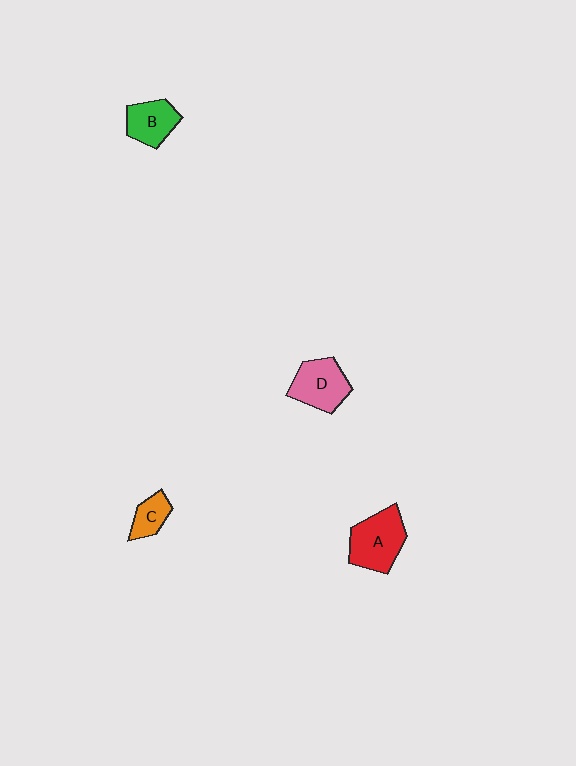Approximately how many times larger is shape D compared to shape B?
Approximately 1.3 times.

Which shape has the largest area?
Shape A (red).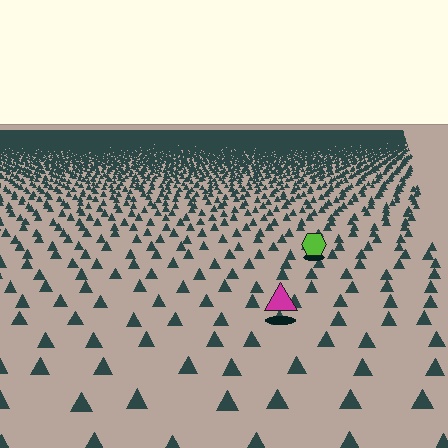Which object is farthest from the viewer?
The lime hexagon is farthest from the viewer. It appears smaller and the ground texture around it is denser.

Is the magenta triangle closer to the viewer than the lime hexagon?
Yes. The magenta triangle is closer — you can tell from the texture gradient: the ground texture is coarser near it.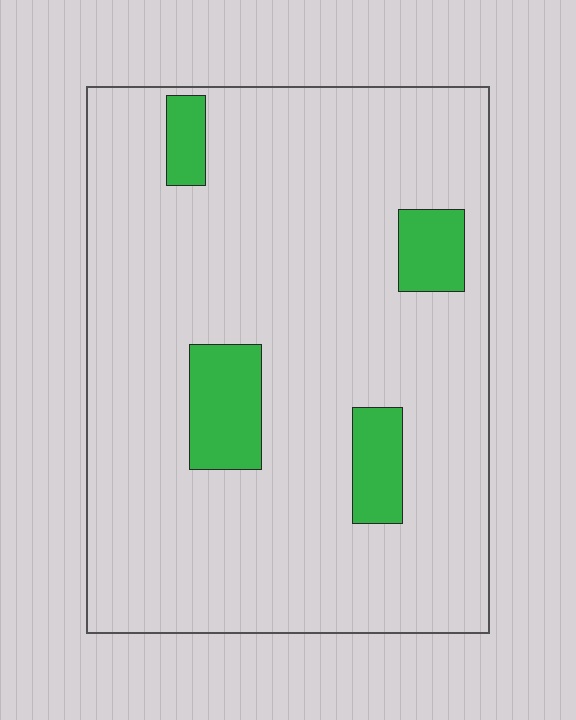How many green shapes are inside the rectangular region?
4.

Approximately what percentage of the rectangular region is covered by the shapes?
Approximately 10%.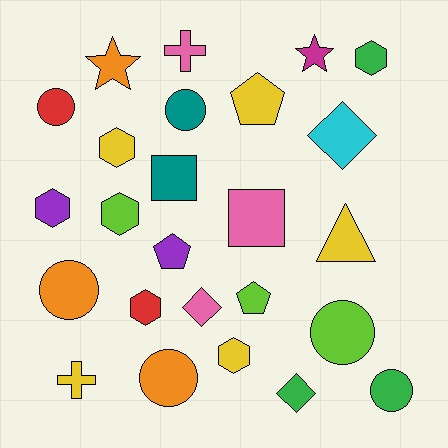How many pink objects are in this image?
There are 3 pink objects.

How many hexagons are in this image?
There are 6 hexagons.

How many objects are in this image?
There are 25 objects.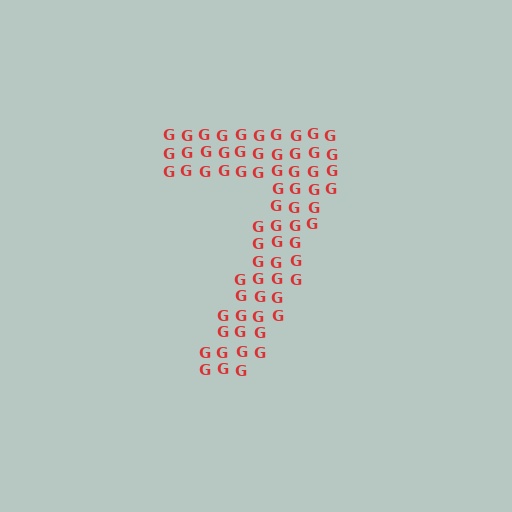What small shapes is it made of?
It is made of small letter G's.